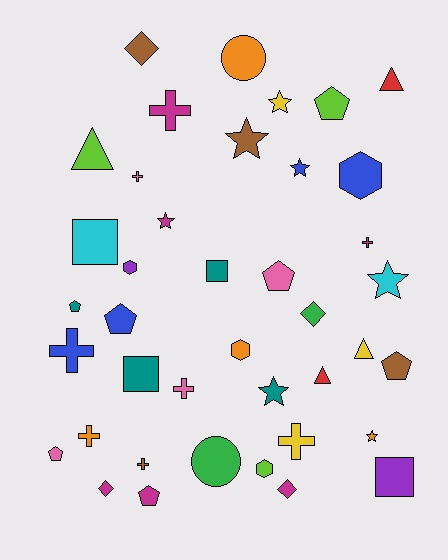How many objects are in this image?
There are 40 objects.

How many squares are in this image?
There are 4 squares.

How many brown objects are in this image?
There are 4 brown objects.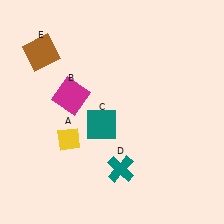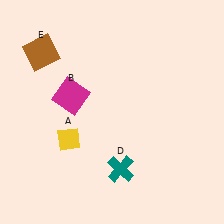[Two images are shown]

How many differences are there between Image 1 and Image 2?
There is 1 difference between the two images.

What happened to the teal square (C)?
The teal square (C) was removed in Image 2. It was in the bottom-left area of Image 1.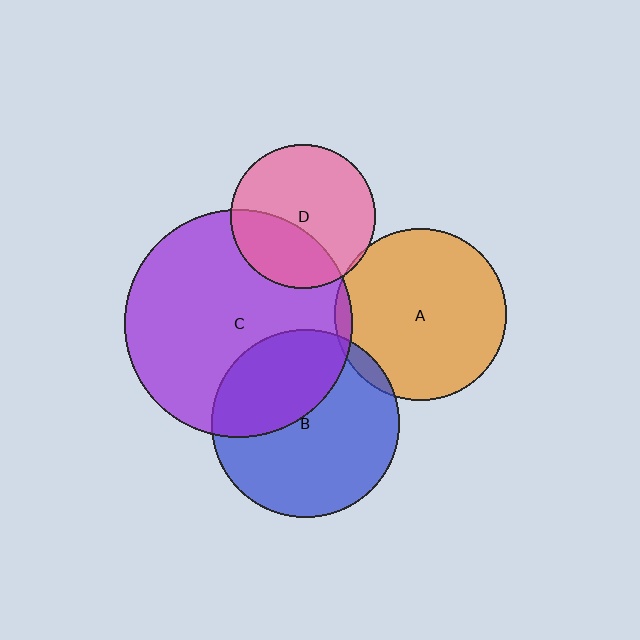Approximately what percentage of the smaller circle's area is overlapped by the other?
Approximately 5%.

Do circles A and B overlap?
Yes.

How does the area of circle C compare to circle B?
Approximately 1.5 times.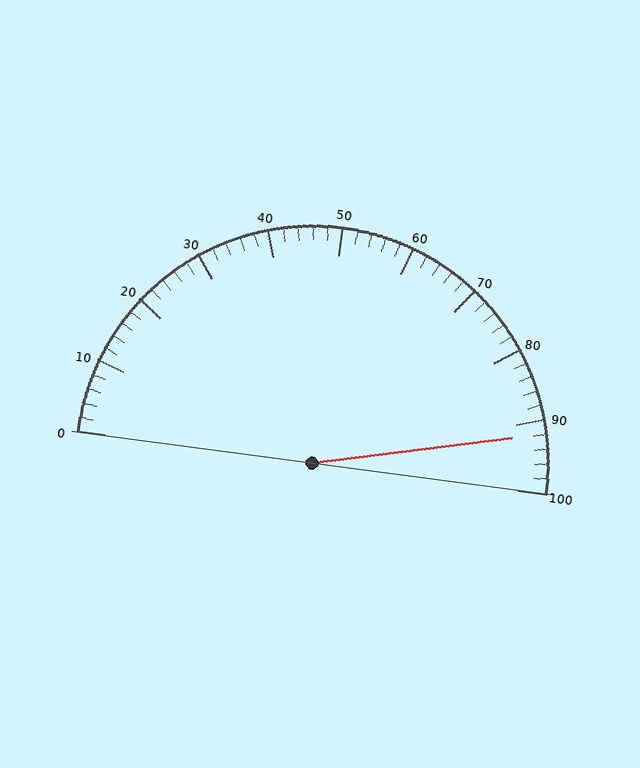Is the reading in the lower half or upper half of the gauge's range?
The reading is in the upper half of the range (0 to 100).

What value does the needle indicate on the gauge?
The needle indicates approximately 92.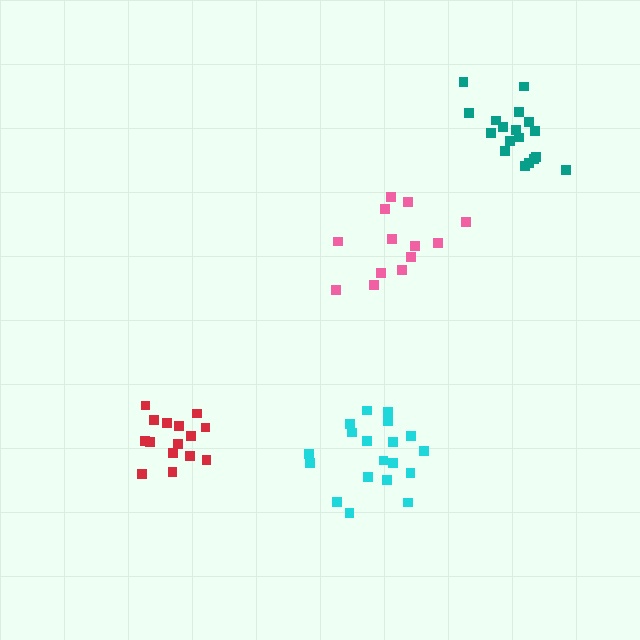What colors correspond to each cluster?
The clusters are colored: pink, red, cyan, teal.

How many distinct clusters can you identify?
There are 4 distinct clusters.